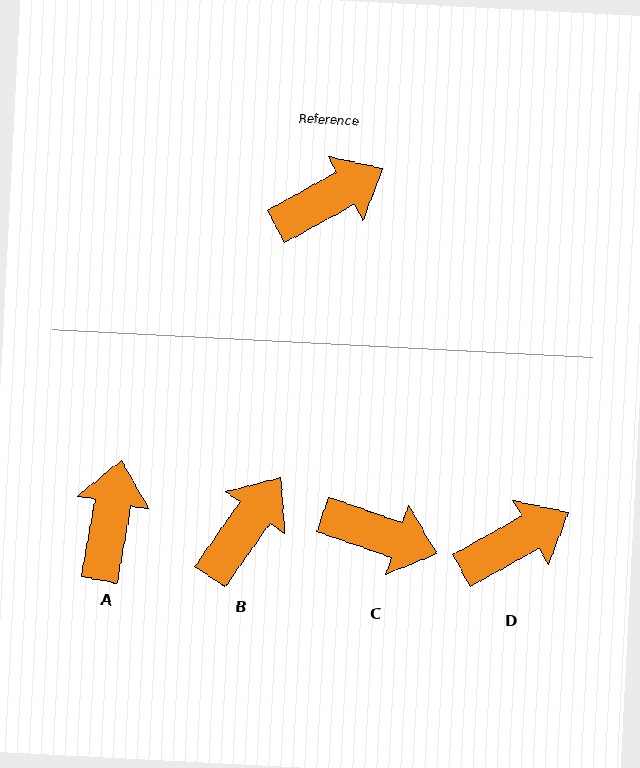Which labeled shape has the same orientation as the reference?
D.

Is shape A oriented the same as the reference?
No, it is off by about 51 degrees.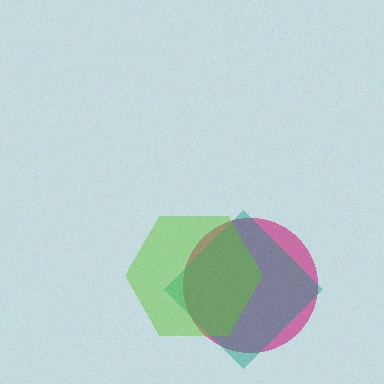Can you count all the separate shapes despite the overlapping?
Yes, there are 3 separate shapes.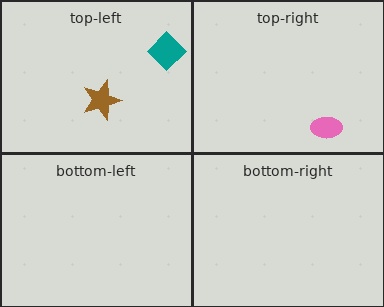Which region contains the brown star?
The top-left region.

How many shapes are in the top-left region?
2.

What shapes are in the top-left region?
The brown star, the teal diamond.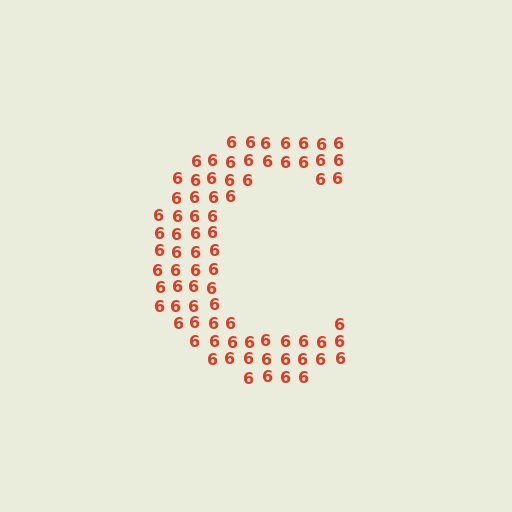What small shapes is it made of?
It is made of small digit 6's.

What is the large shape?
The large shape is the letter C.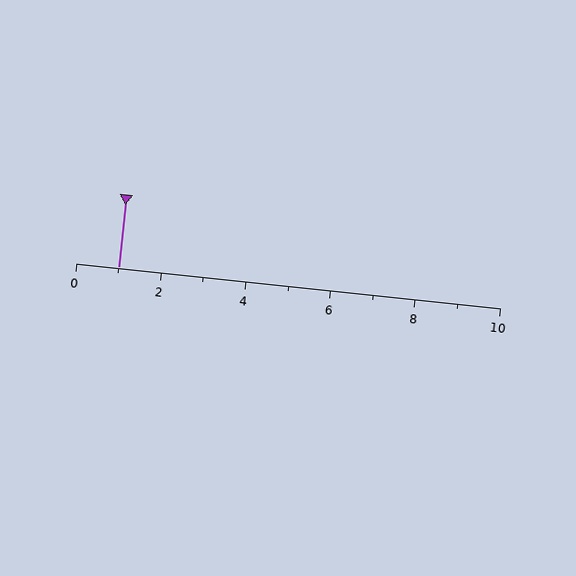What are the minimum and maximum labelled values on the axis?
The axis runs from 0 to 10.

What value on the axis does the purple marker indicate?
The marker indicates approximately 1.